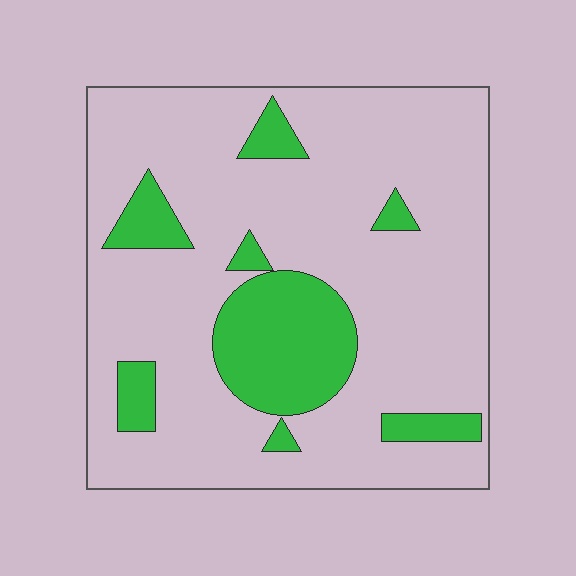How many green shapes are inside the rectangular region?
8.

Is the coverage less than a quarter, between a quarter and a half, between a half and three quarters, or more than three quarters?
Less than a quarter.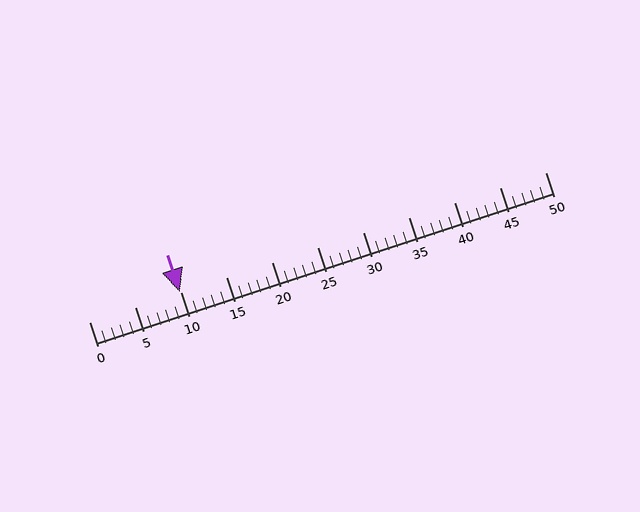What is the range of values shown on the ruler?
The ruler shows values from 0 to 50.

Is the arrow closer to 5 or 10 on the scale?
The arrow is closer to 10.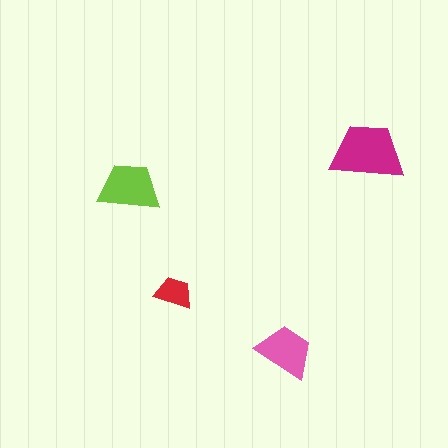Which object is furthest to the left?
The lime trapezoid is leftmost.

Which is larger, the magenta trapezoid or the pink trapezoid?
The magenta one.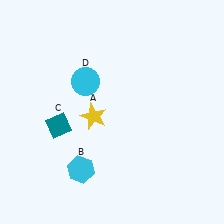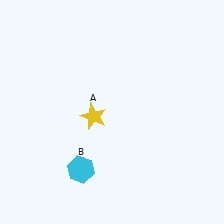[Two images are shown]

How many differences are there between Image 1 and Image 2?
There are 2 differences between the two images.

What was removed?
The teal diamond (C), the cyan circle (D) were removed in Image 2.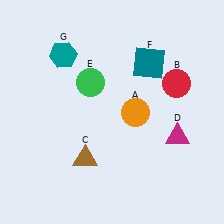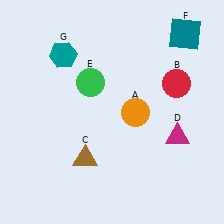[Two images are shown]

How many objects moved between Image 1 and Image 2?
1 object moved between the two images.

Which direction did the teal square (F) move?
The teal square (F) moved right.